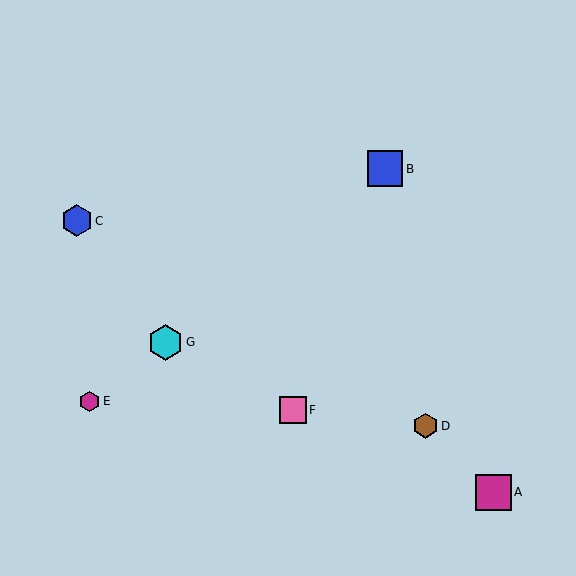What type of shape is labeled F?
Shape F is a pink square.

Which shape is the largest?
The magenta square (labeled A) is the largest.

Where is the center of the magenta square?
The center of the magenta square is at (493, 492).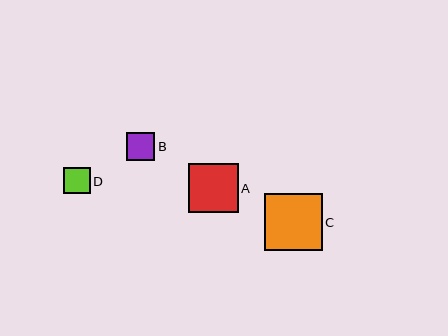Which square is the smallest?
Square D is the smallest with a size of approximately 27 pixels.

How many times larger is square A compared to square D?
Square A is approximately 1.9 times the size of square D.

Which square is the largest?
Square C is the largest with a size of approximately 57 pixels.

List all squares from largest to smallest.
From largest to smallest: C, A, B, D.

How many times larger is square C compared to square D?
Square C is approximately 2.1 times the size of square D.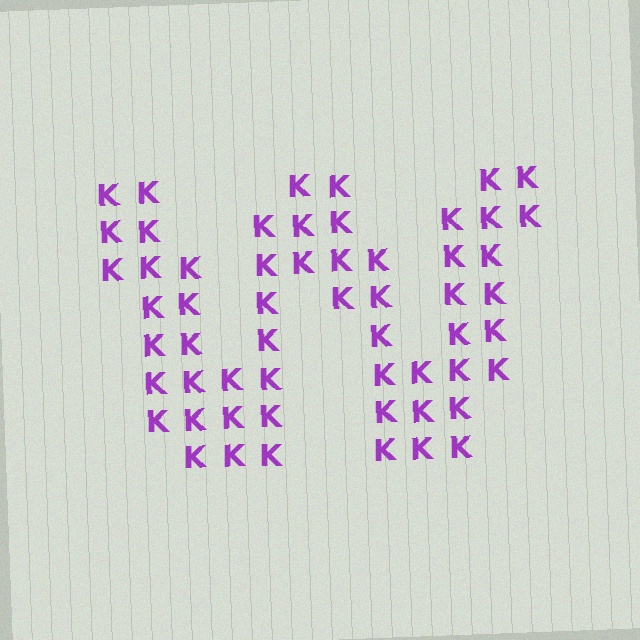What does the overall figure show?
The overall figure shows the letter W.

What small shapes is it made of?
It is made of small letter K's.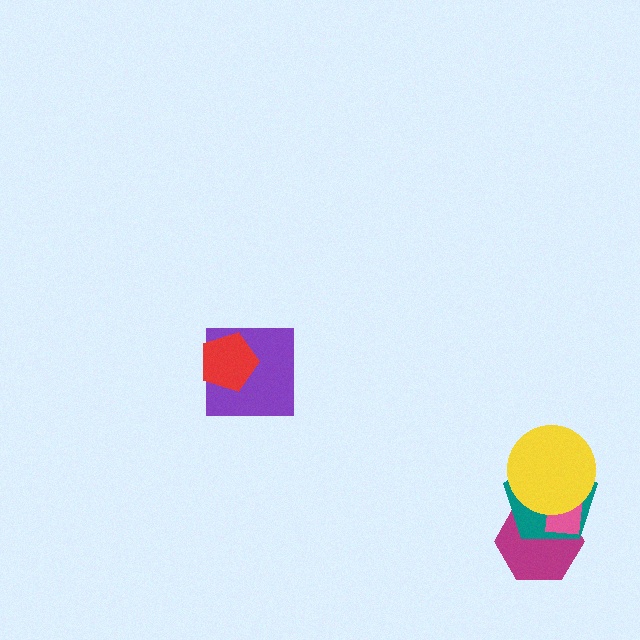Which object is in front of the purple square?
The red pentagon is in front of the purple square.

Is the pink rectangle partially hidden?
Yes, it is partially covered by another shape.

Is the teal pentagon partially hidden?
Yes, it is partially covered by another shape.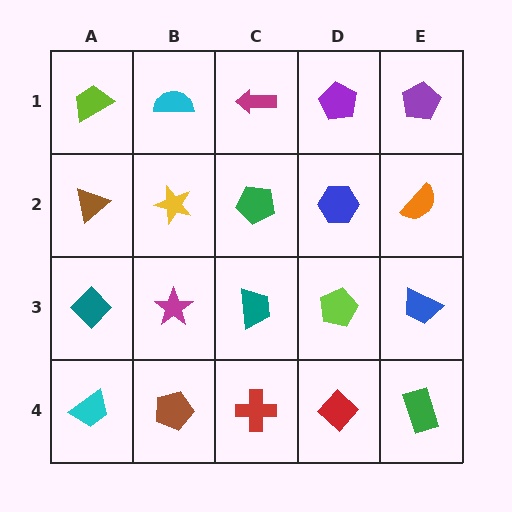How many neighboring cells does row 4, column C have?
3.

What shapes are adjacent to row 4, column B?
A magenta star (row 3, column B), a cyan trapezoid (row 4, column A), a red cross (row 4, column C).